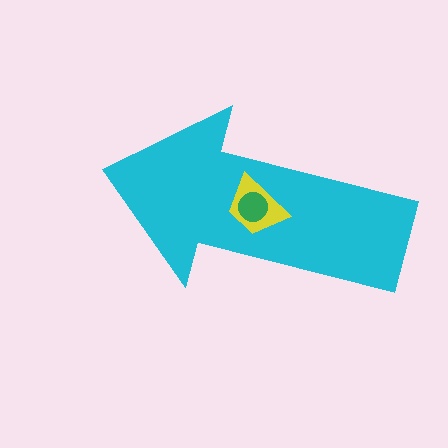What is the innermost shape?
The green circle.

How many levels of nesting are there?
3.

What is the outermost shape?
The cyan arrow.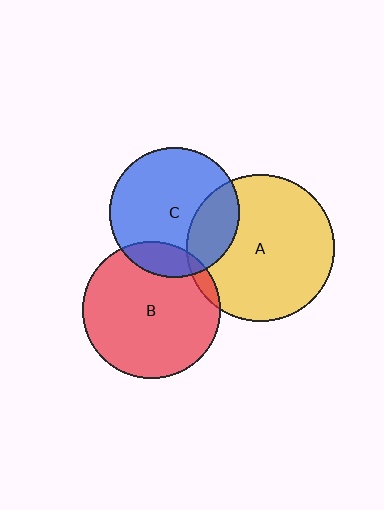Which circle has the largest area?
Circle A (yellow).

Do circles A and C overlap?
Yes.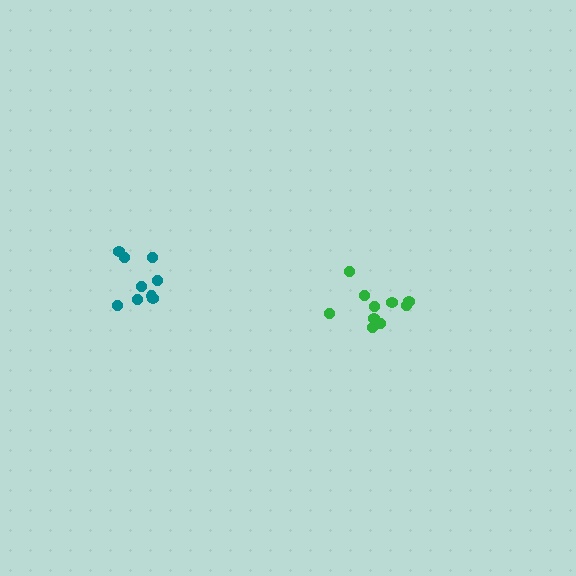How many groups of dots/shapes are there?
There are 2 groups.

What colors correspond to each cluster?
The clusters are colored: teal, green.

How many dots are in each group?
Group 1: 9 dots, Group 2: 10 dots (19 total).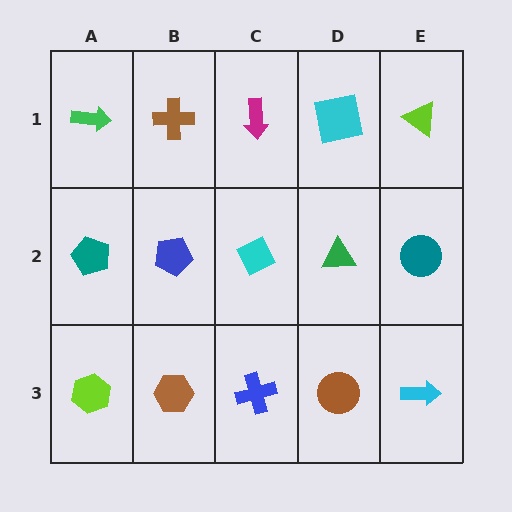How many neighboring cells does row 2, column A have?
3.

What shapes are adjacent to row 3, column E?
A teal circle (row 2, column E), a brown circle (row 3, column D).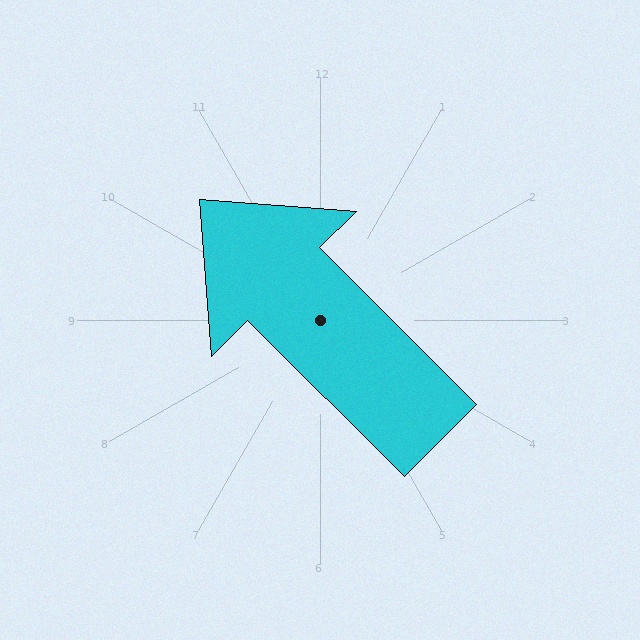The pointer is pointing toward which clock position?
Roughly 10 o'clock.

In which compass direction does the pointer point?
Northwest.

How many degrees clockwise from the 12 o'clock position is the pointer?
Approximately 315 degrees.